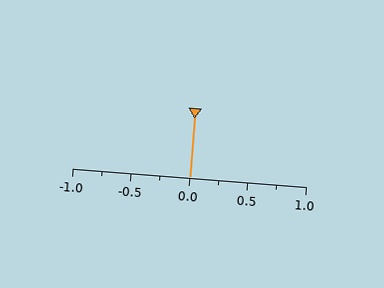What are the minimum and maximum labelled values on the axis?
The axis runs from -1.0 to 1.0.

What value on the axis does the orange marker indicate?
The marker indicates approximately 0.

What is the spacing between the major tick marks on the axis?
The major ticks are spaced 0.5 apart.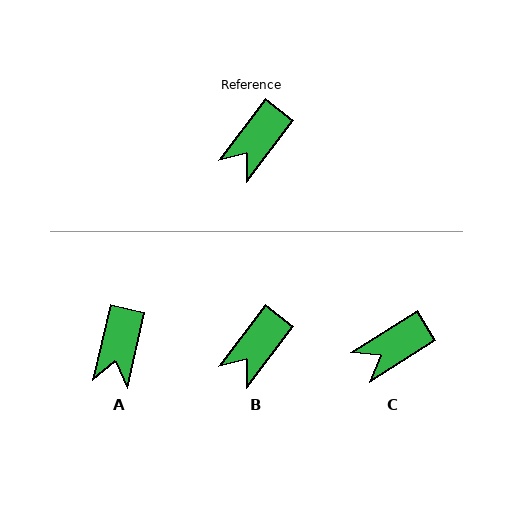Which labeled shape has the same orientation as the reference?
B.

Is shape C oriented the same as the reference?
No, it is off by about 20 degrees.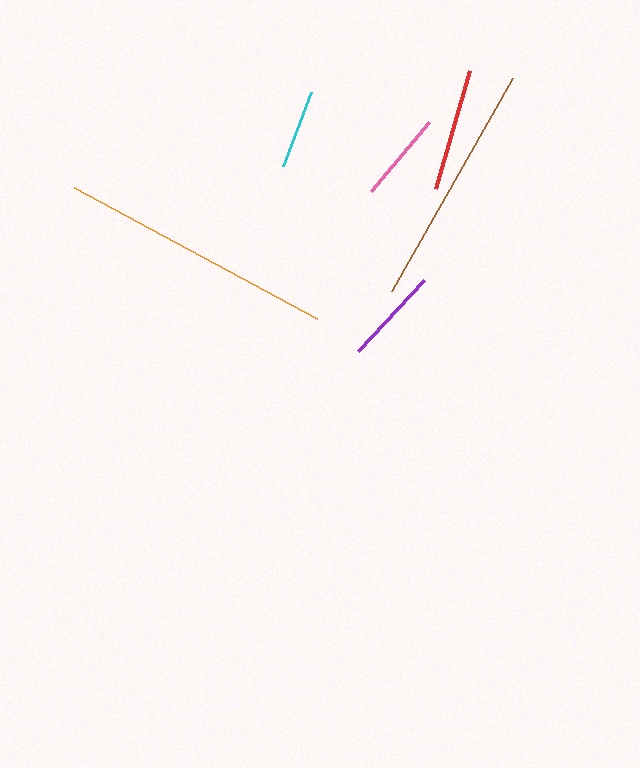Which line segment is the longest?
The orange line is the longest at approximately 276 pixels.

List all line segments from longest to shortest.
From longest to shortest: orange, brown, red, purple, pink, cyan.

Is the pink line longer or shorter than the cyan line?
The pink line is longer than the cyan line.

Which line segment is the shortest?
The cyan line is the shortest at approximately 78 pixels.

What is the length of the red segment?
The red segment is approximately 123 pixels long.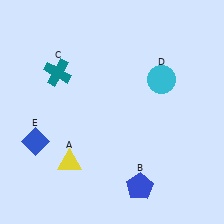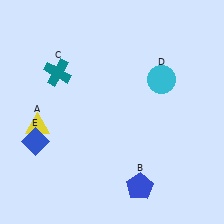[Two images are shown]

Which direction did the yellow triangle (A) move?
The yellow triangle (A) moved up.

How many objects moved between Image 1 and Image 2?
1 object moved between the two images.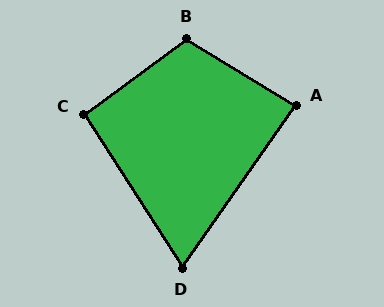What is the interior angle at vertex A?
Approximately 86 degrees (approximately right).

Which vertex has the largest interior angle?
B, at approximately 112 degrees.